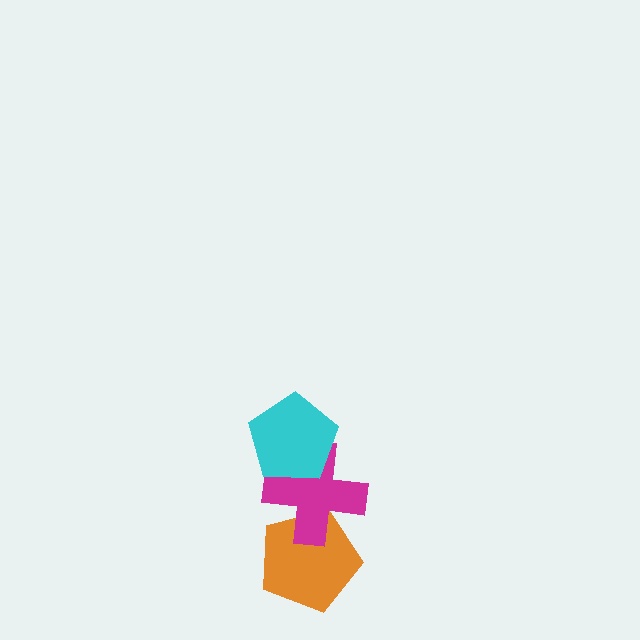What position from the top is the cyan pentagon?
The cyan pentagon is 1st from the top.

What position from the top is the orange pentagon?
The orange pentagon is 3rd from the top.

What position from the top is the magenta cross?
The magenta cross is 2nd from the top.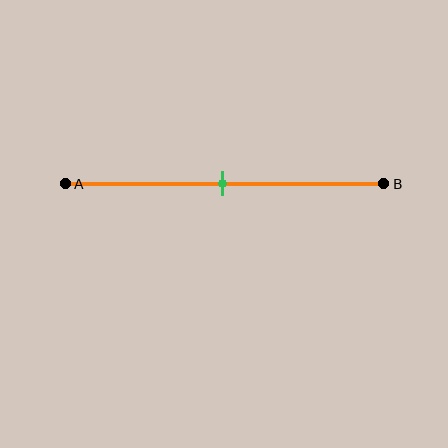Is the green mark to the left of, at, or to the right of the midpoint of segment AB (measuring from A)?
The green mark is approximately at the midpoint of segment AB.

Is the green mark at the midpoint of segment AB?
Yes, the mark is approximately at the midpoint.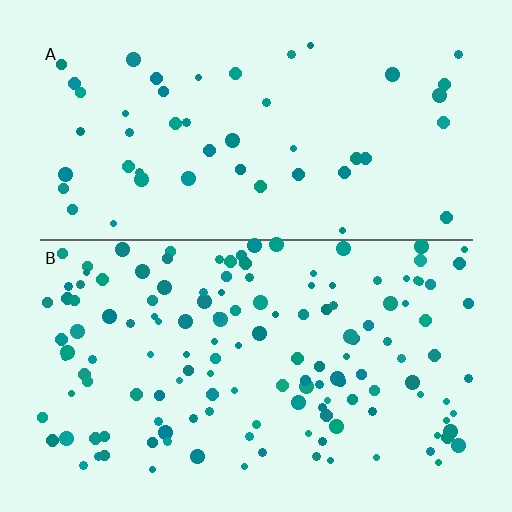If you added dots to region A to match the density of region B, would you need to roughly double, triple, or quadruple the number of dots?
Approximately triple.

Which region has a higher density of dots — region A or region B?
B (the bottom).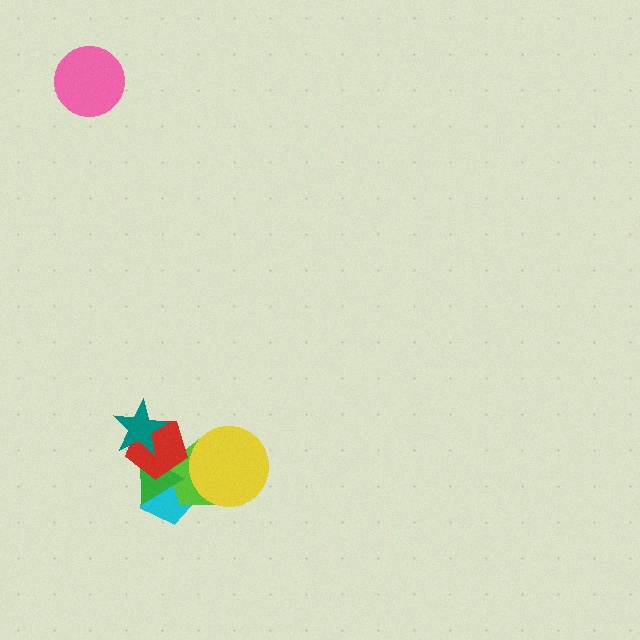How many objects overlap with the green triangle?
4 objects overlap with the green triangle.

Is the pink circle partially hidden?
No, no other shape covers it.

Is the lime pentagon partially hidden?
Yes, it is partially covered by another shape.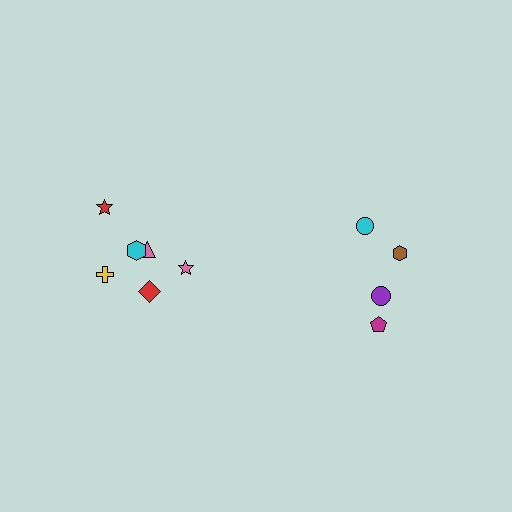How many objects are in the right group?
There are 4 objects.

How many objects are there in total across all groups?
There are 10 objects.